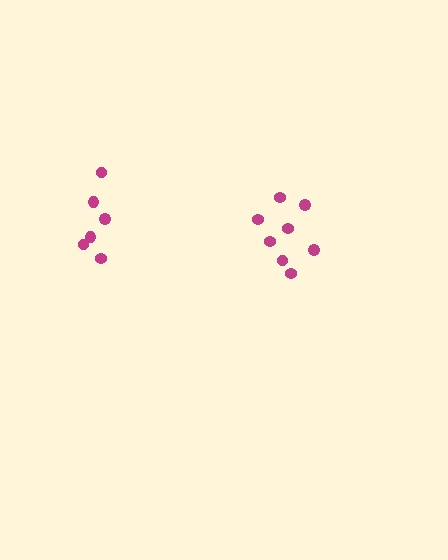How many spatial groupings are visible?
There are 2 spatial groupings.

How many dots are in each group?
Group 1: 8 dots, Group 2: 6 dots (14 total).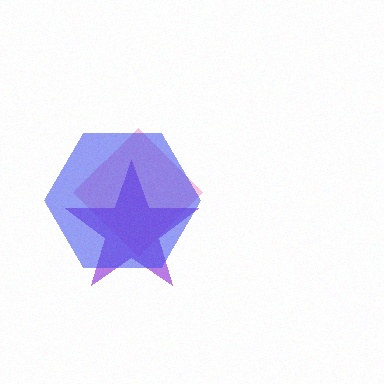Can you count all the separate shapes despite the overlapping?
Yes, there are 3 separate shapes.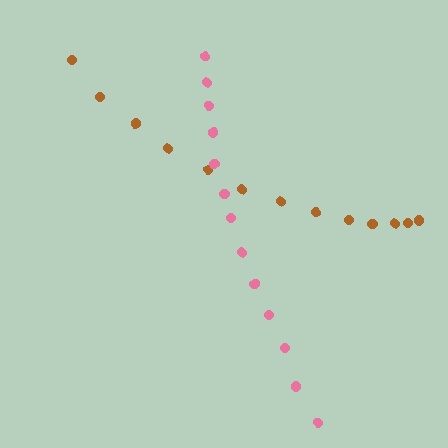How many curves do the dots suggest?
There are 2 distinct paths.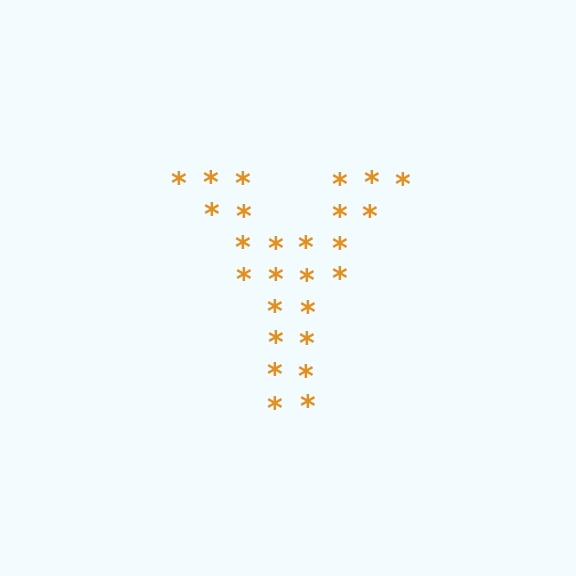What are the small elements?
The small elements are asterisks.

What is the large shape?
The large shape is the letter Y.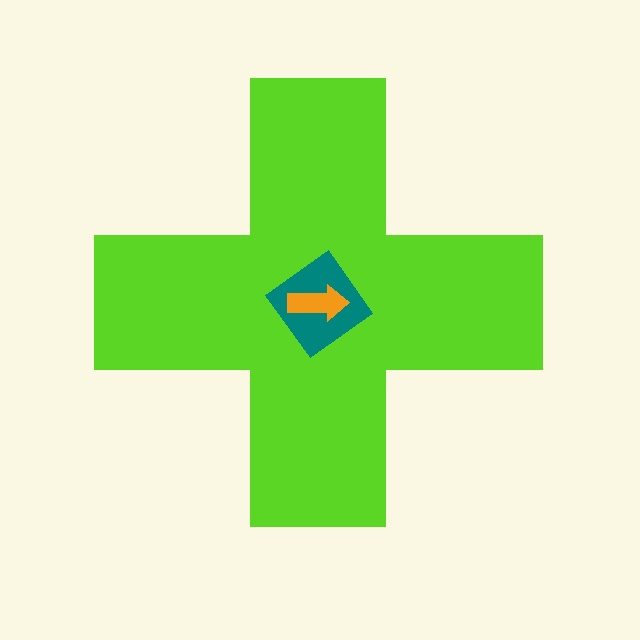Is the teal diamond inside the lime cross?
Yes.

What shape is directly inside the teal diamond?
The orange arrow.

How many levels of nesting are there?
3.